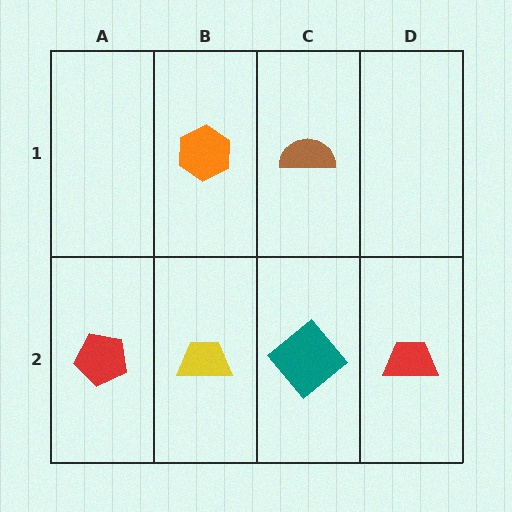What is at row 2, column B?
A yellow trapezoid.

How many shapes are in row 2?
4 shapes.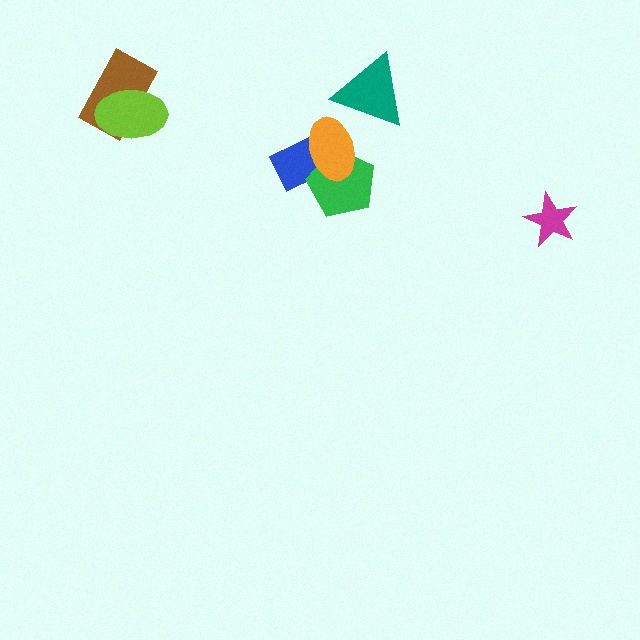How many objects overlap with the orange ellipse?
2 objects overlap with the orange ellipse.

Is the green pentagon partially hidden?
Yes, it is partially covered by another shape.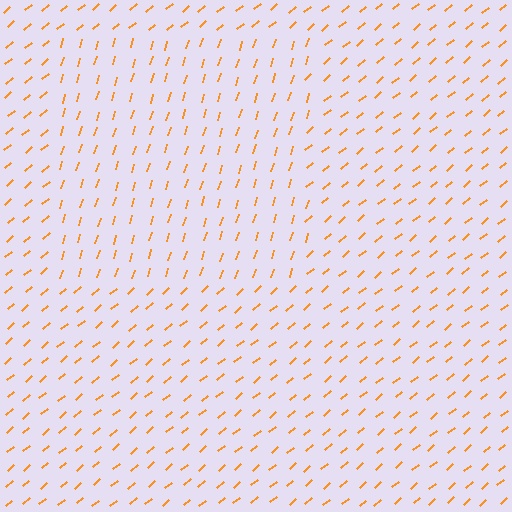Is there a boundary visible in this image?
Yes, there is a texture boundary formed by a change in line orientation.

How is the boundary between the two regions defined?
The boundary is defined purely by a change in line orientation (approximately 33 degrees difference). All lines are the same color and thickness.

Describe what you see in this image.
The image is filled with small orange line segments. A rectangle region in the image has lines oriented differently from the surrounding lines, creating a visible texture boundary.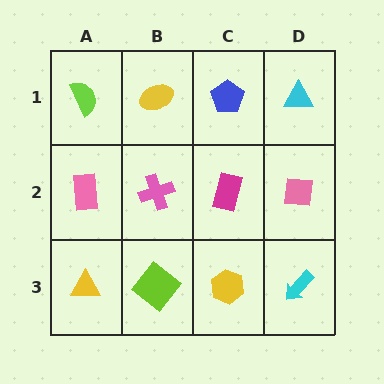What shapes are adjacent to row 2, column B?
A yellow ellipse (row 1, column B), a lime diamond (row 3, column B), a pink rectangle (row 2, column A), a magenta rectangle (row 2, column C).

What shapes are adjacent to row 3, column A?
A pink rectangle (row 2, column A), a lime diamond (row 3, column B).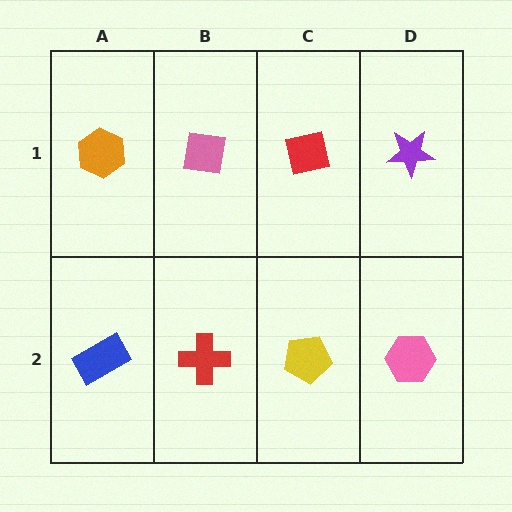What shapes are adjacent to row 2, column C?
A red square (row 1, column C), a red cross (row 2, column B), a pink hexagon (row 2, column D).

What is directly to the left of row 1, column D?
A red square.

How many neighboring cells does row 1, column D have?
2.